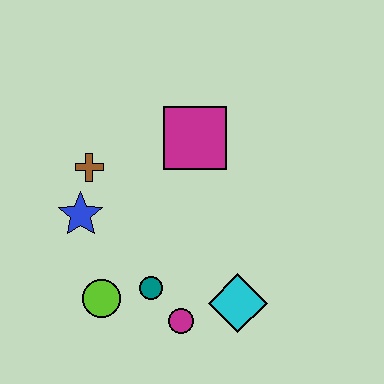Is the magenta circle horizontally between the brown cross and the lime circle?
No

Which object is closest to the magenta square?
The brown cross is closest to the magenta square.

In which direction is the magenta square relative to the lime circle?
The magenta square is above the lime circle.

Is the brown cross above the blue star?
Yes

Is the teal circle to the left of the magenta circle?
Yes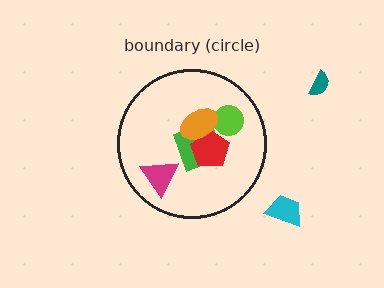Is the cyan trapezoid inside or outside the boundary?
Outside.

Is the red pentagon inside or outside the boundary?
Inside.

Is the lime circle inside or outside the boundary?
Inside.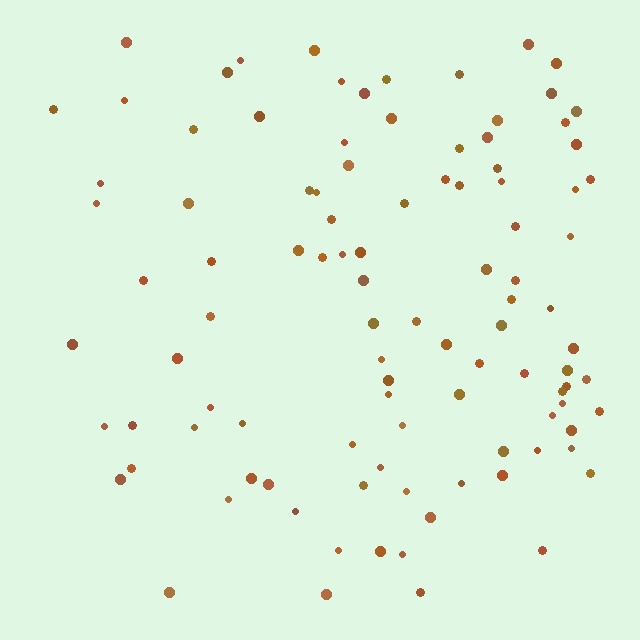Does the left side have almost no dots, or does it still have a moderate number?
Still a moderate number, just noticeably fewer than the right.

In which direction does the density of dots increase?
From left to right, with the right side densest.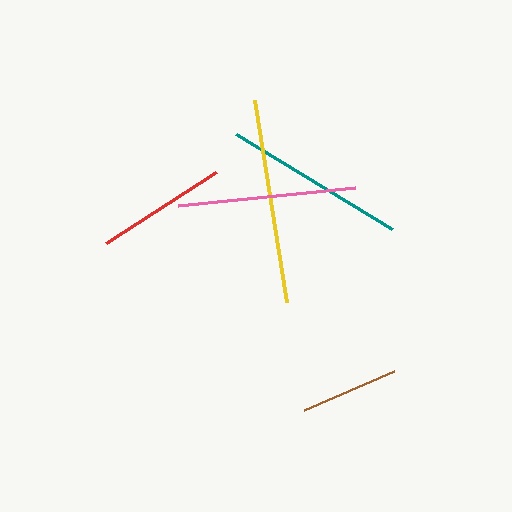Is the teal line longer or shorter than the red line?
The teal line is longer than the red line.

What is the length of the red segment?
The red segment is approximately 131 pixels long.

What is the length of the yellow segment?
The yellow segment is approximately 205 pixels long.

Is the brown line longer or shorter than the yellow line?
The yellow line is longer than the brown line.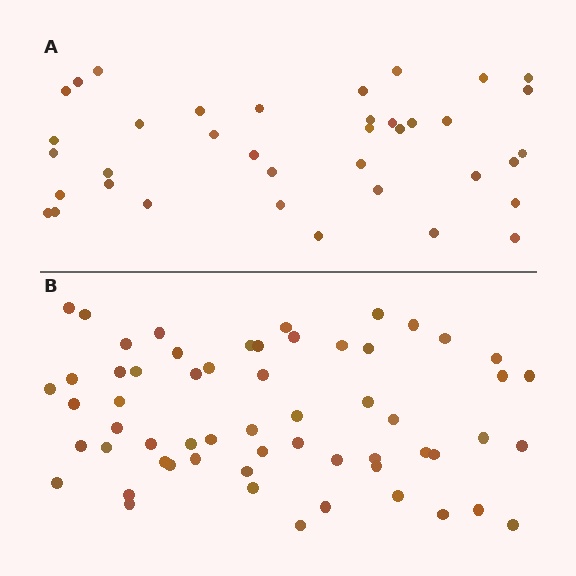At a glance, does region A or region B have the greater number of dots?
Region B (the bottom region) has more dots.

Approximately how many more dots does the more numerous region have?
Region B has approximately 20 more dots than region A.